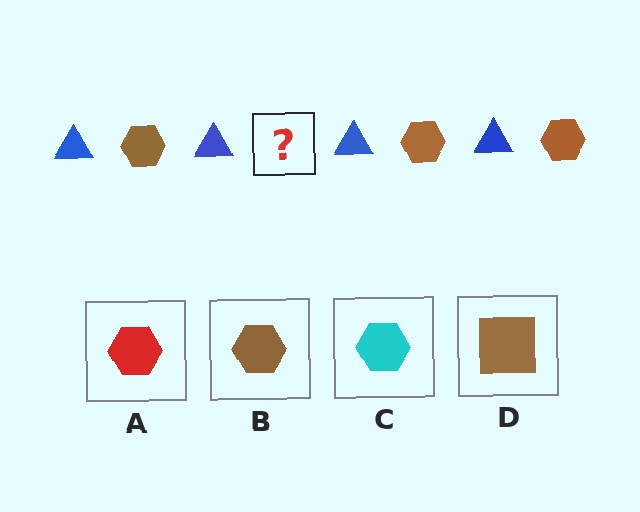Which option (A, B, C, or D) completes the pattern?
B.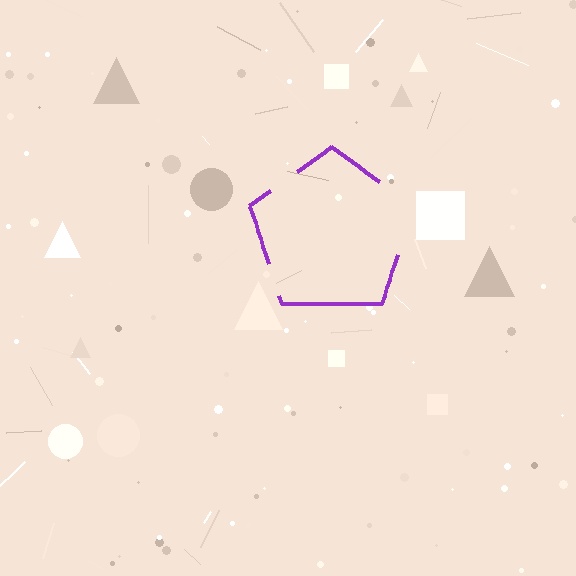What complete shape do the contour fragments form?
The contour fragments form a pentagon.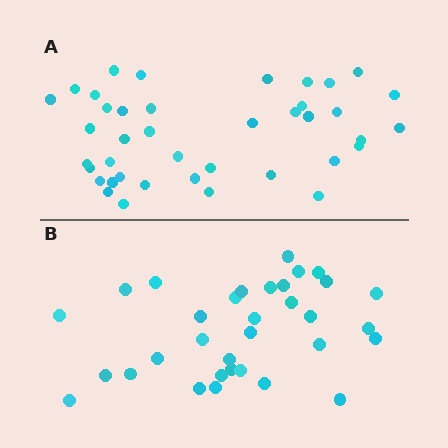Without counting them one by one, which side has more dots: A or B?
Region A (the top region) has more dots.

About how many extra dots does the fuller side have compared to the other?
Region A has roughly 8 or so more dots than region B.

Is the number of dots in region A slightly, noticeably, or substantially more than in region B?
Region A has only slightly more — the two regions are fairly close. The ratio is roughly 1.2 to 1.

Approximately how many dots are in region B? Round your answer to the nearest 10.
About 30 dots. (The exact count is 33, which rounds to 30.)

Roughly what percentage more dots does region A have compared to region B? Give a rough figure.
About 20% more.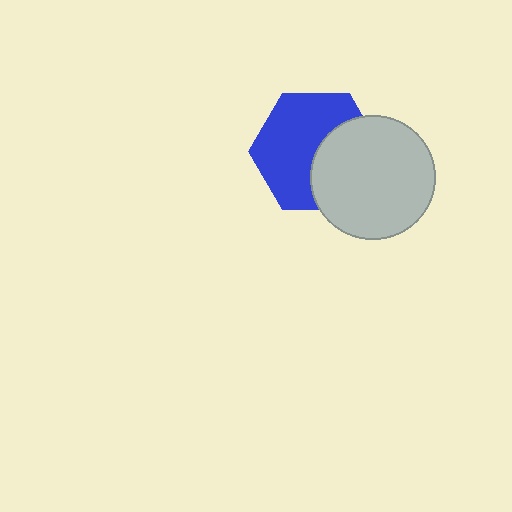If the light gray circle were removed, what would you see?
You would see the complete blue hexagon.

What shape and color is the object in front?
The object in front is a light gray circle.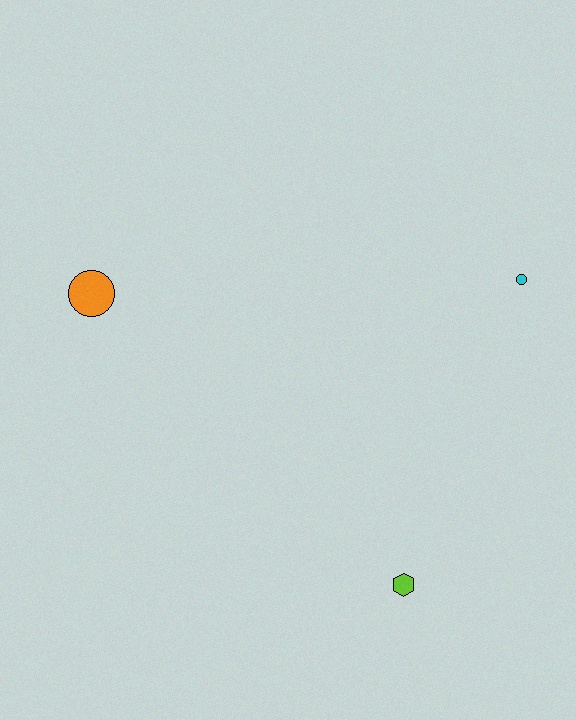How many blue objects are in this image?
There are no blue objects.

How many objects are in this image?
There are 3 objects.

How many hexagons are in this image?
There is 1 hexagon.